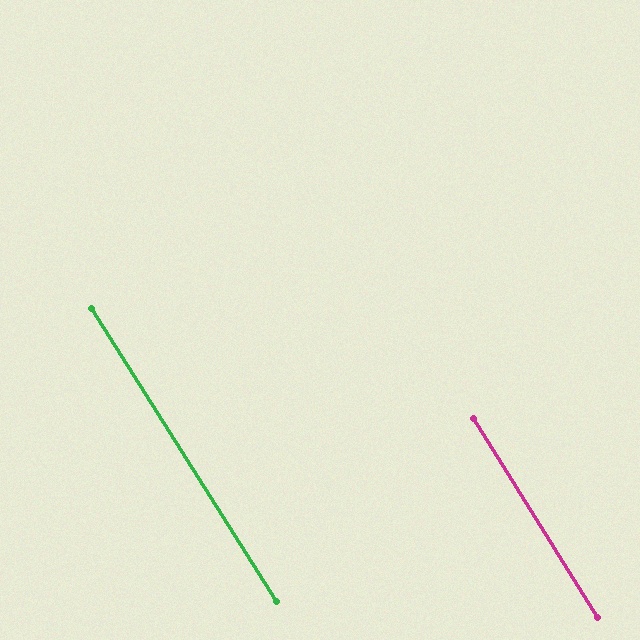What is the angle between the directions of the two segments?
Approximately 0 degrees.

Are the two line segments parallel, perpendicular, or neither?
Parallel — their directions differ by only 0.3°.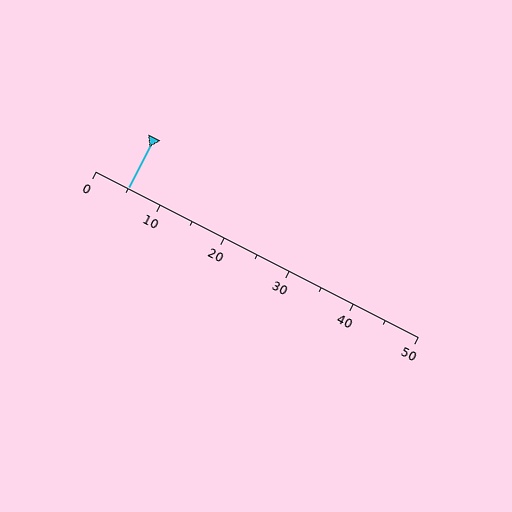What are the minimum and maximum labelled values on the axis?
The axis runs from 0 to 50.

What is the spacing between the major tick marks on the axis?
The major ticks are spaced 10 apart.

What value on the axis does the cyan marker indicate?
The marker indicates approximately 5.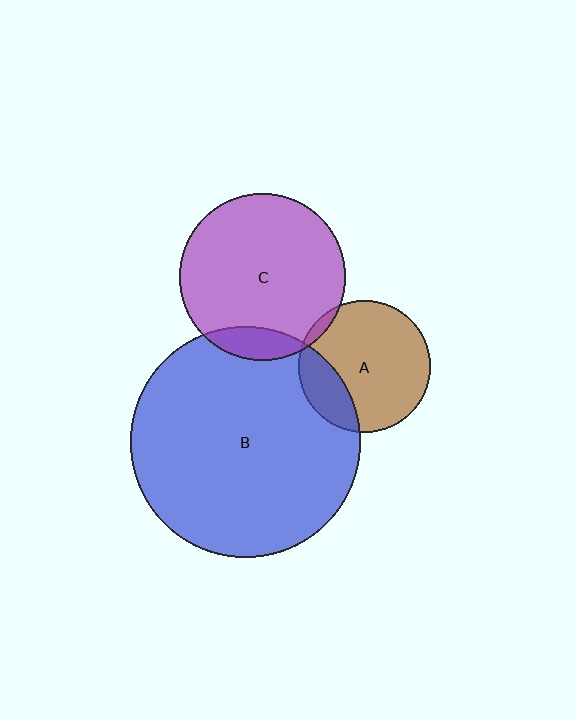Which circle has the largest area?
Circle B (blue).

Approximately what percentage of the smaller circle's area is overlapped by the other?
Approximately 5%.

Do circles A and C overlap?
Yes.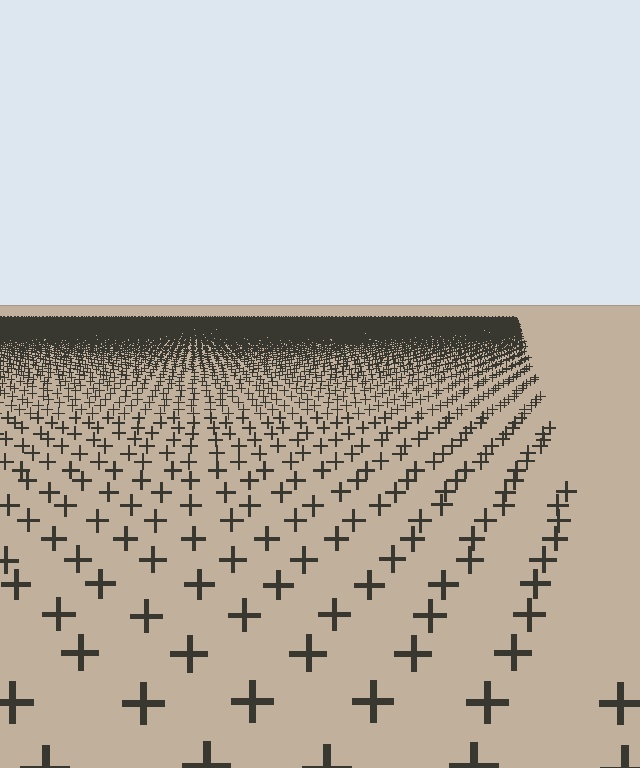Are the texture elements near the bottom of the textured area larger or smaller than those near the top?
Larger. Near the bottom, elements are closer to the viewer and appear at a bigger on-screen size.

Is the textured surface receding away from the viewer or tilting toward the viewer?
The surface is receding away from the viewer. Texture elements get smaller and denser toward the top.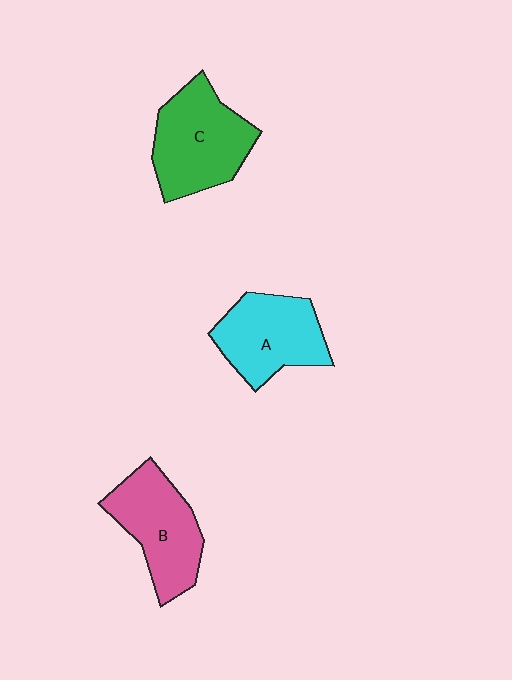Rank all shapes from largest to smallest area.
From largest to smallest: C (green), B (pink), A (cyan).